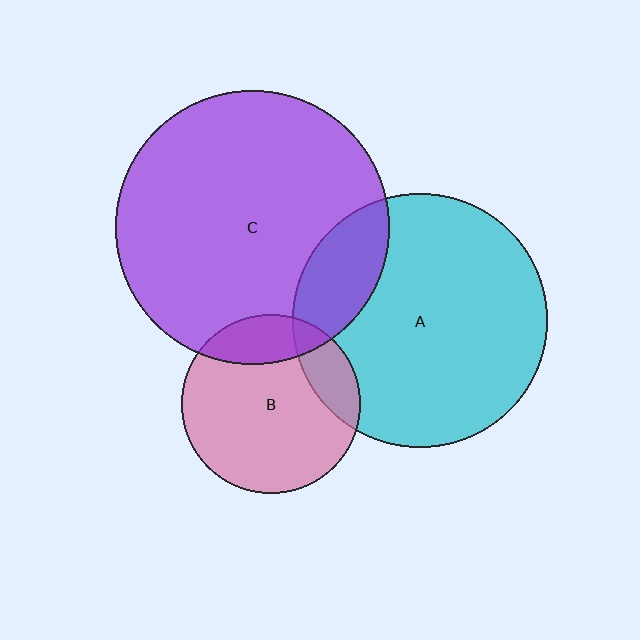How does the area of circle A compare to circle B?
Approximately 2.0 times.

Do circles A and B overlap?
Yes.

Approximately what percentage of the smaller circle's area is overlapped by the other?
Approximately 15%.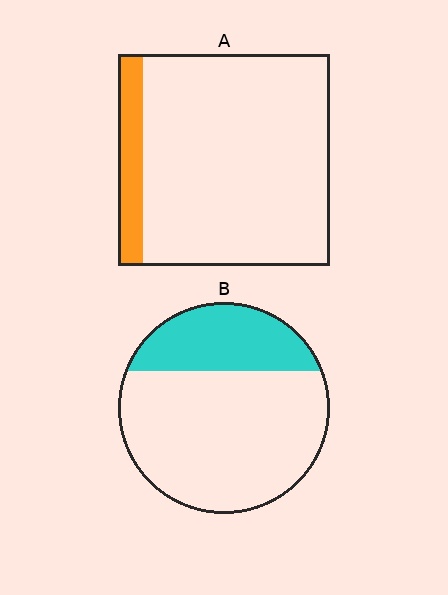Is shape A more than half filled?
No.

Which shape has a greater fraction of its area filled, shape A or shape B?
Shape B.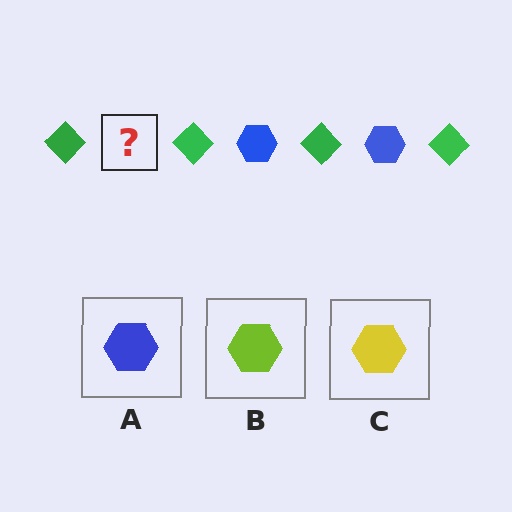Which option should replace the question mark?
Option A.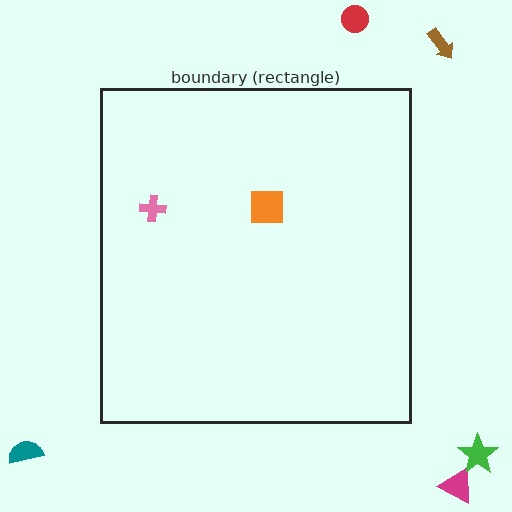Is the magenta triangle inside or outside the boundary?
Outside.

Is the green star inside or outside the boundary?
Outside.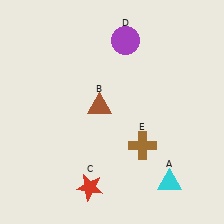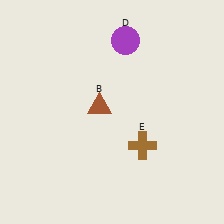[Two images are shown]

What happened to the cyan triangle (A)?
The cyan triangle (A) was removed in Image 2. It was in the bottom-right area of Image 1.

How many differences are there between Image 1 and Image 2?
There are 2 differences between the two images.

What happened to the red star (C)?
The red star (C) was removed in Image 2. It was in the bottom-left area of Image 1.